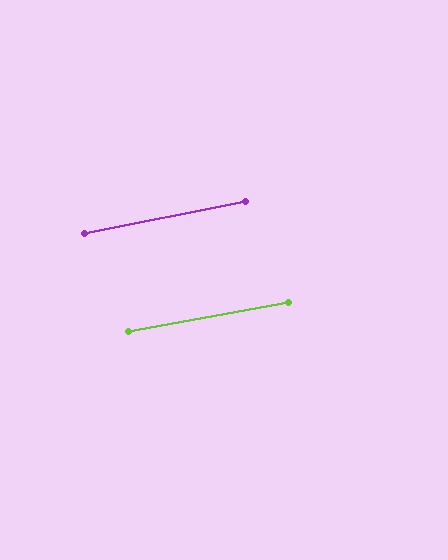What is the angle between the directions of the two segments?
Approximately 1 degree.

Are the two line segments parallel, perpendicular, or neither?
Parallel — their directions differ by only 0.9°.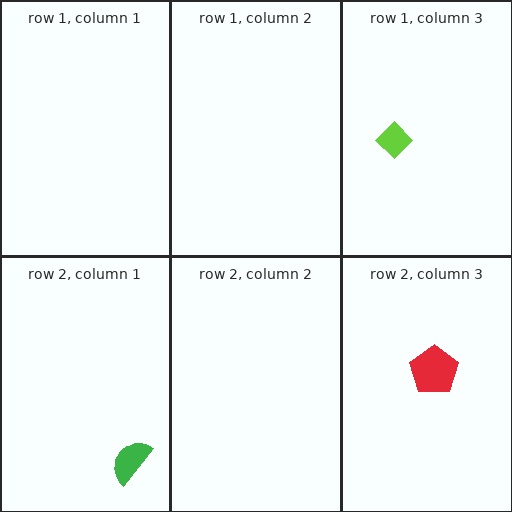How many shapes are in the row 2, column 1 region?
1.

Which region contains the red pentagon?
The row 2, column 3 region.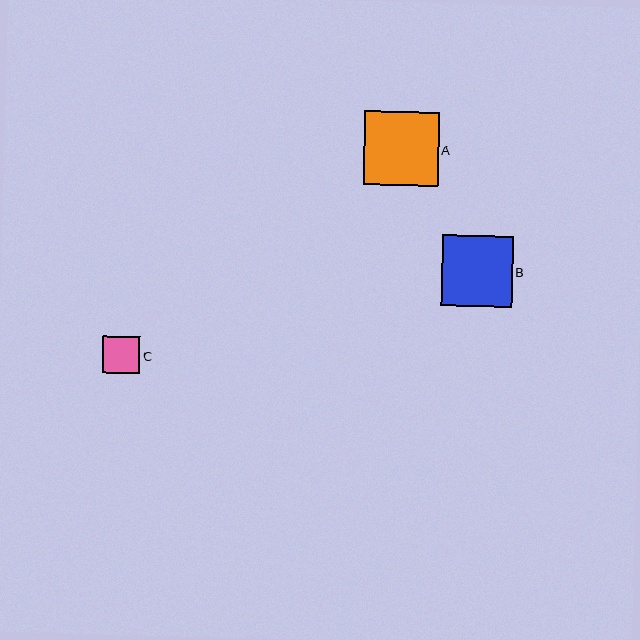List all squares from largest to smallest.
From largest to smallest: A, B, C.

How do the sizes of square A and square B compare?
Square A and square B are approximately the same size.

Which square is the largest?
Square A is the largest with a size of approximately 74 pixels.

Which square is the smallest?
Square C is the smallest with a size of approximately 37 pixels.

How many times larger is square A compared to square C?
Square A is approximately 2.0 times the size of square C.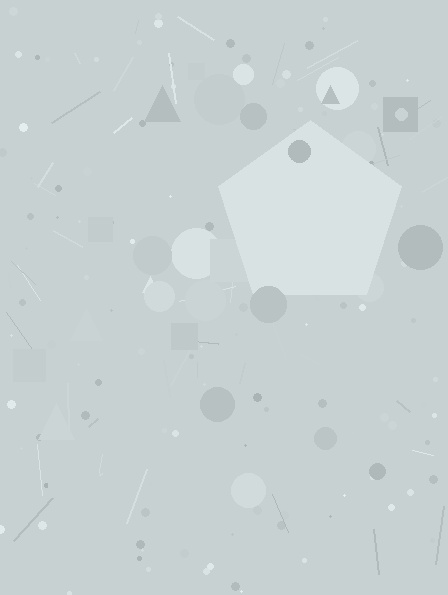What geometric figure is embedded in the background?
A pentagon is embedded in the background.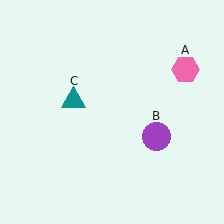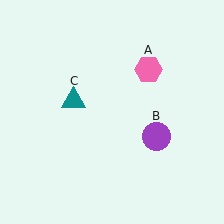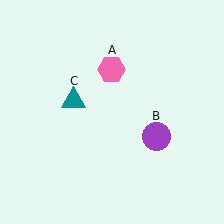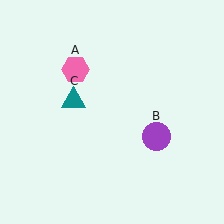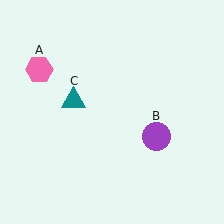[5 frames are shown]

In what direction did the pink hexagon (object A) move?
The pink hexagon (object A) moved left.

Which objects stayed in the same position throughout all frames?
Purple circle (object B) and teal triangle (object C) remained stationary.